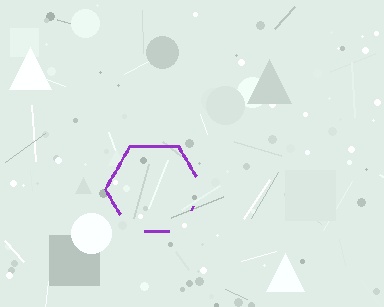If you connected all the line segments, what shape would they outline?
They would outline a hexagon.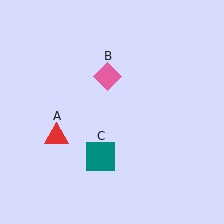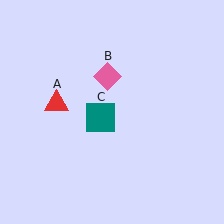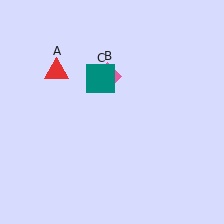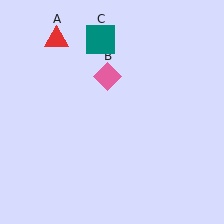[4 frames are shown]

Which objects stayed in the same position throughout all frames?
Pink diamond (object B) remained stationary.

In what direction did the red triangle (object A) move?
The red triangle (object A) moved up.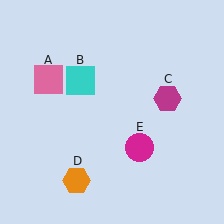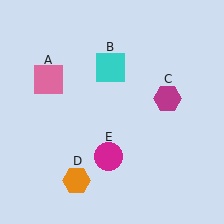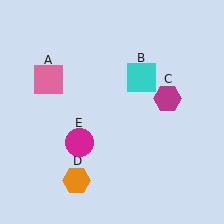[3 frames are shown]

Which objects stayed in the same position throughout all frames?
Pink square (object A) and magenta hexagon (object C) and orange hexagon (object D) remained stationary.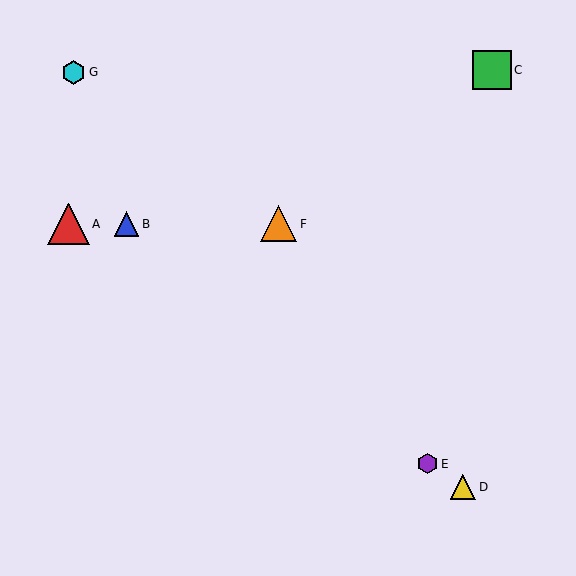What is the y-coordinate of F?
Object F is at y≈224.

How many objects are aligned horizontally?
3 objects (A, B, F) are aligned horizontally.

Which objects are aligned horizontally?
Objects A, B, F are aligned horizontally.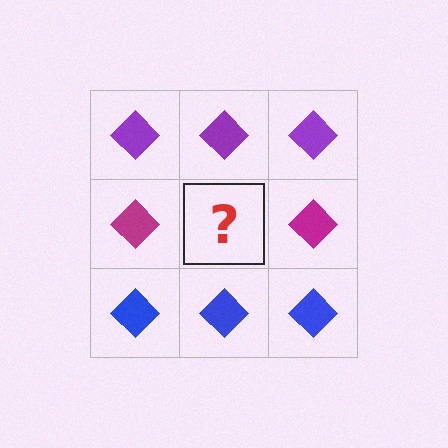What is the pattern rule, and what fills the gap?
The rule is that each row has a consistent color. The gap should be filled with a magenta diamond.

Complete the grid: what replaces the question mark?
The question mark should be replaced with a magenta diamond.